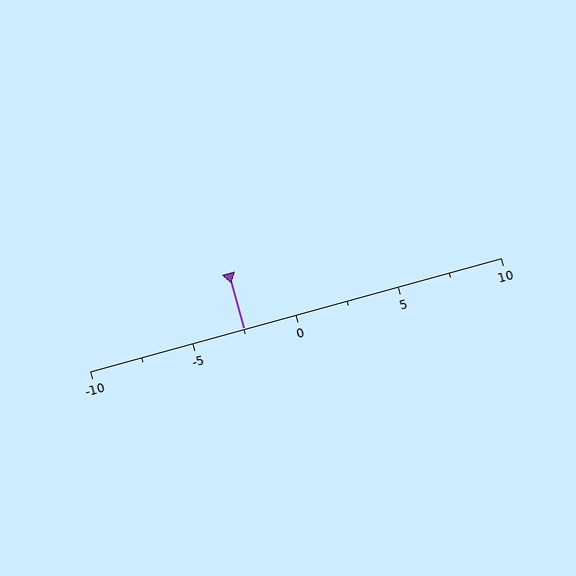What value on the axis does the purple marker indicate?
The marker indicates approximately -2.5.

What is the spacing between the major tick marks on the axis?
The major ticks are spaced 5 apart.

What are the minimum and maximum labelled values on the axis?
The axis runs from -10 to 10.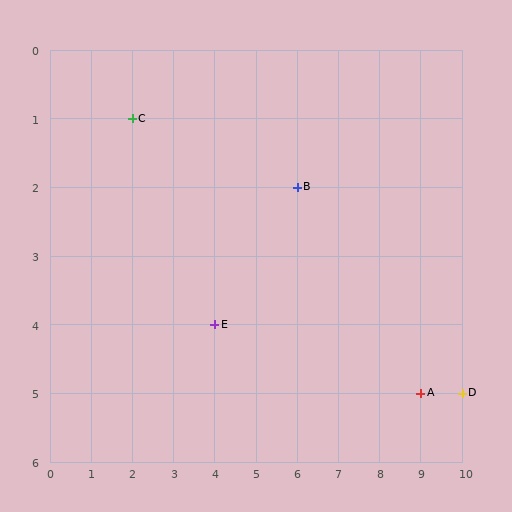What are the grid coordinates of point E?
Point E is at grid coordinates (4, 4).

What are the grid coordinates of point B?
Point B is at grid coordinates (6, 2).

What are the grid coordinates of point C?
Point C is at grid coordinates (2, 1).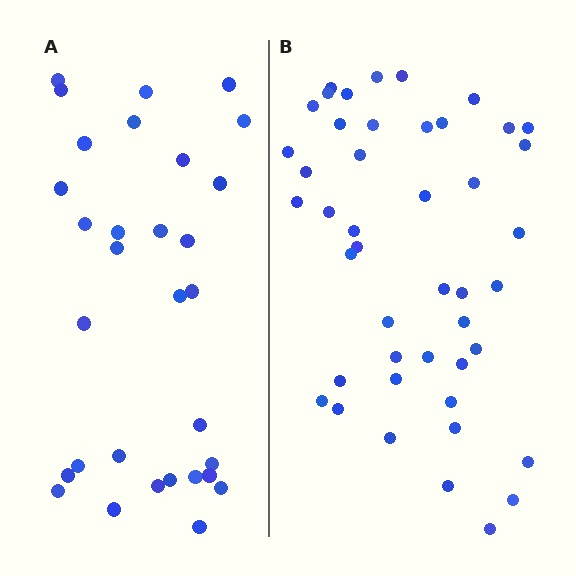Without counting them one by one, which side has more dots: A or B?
Region B (the right region) has more dots.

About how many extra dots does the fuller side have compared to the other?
Region B has approximately 15 more dots than region A.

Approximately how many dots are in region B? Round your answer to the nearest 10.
About 40 dots. (The exact count is 45, which rounds to 40.)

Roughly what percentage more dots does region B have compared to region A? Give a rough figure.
About 45% more.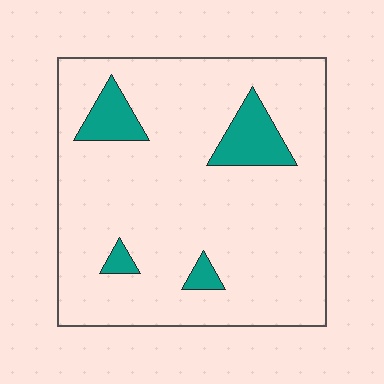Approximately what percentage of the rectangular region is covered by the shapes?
Approximately 10%.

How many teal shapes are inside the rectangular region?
4.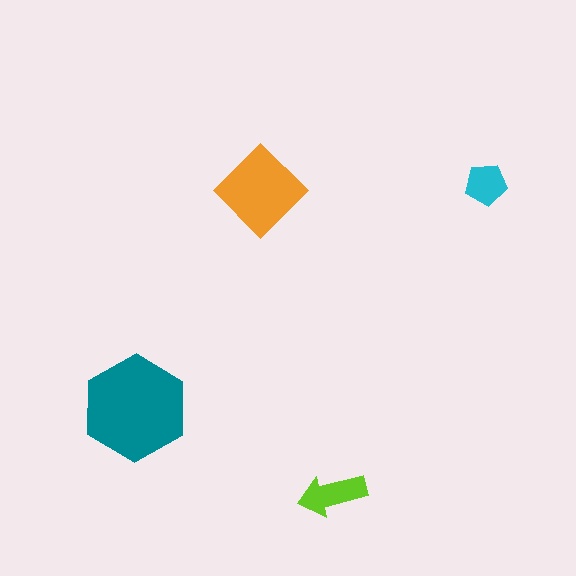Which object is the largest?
The teal hexagon.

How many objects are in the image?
There are 4 objects in the image.